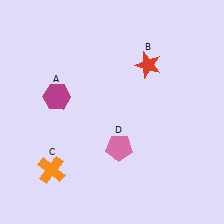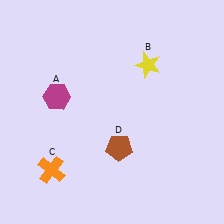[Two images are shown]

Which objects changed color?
B changed from red to yellow. D changed from pink to brown.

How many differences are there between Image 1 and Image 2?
There are 2 differences between the two images.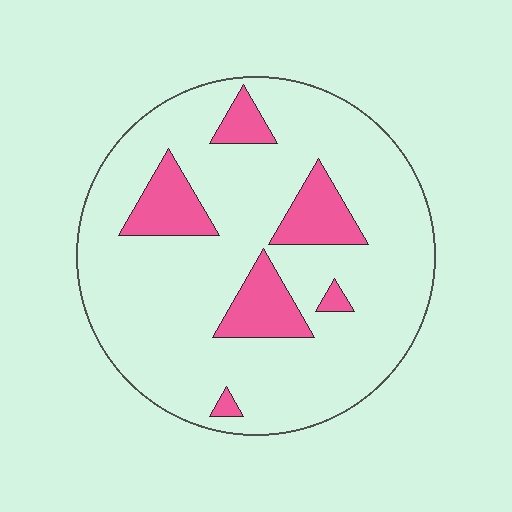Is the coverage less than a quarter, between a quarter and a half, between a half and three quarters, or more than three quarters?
Less than a quarter.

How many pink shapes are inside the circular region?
6.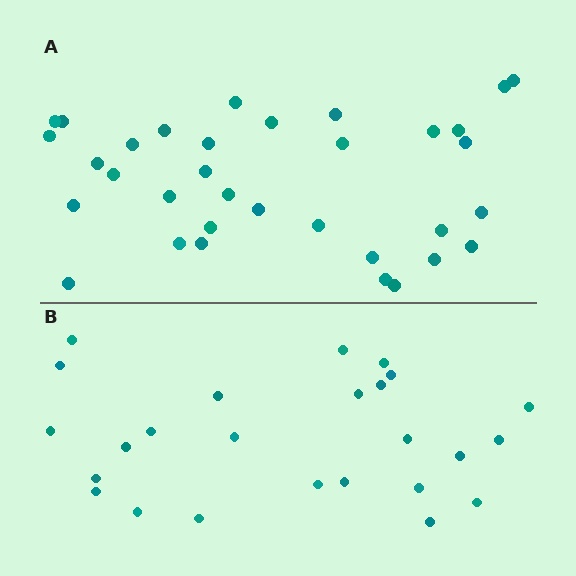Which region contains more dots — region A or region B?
Region A (the top region) has more dots.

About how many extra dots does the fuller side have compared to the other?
Region A has roughly 8 or so more dots than region B.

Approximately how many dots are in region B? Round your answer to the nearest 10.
About 20 dots. (The exact count is 25, which rounds to 20.)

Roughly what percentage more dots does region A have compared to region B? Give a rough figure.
About 35% more.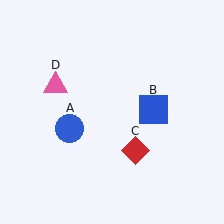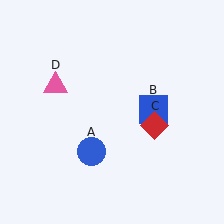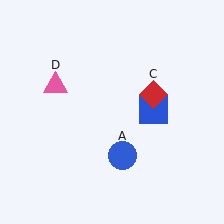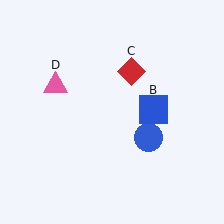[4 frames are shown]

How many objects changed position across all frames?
2 objects changed position: blue circle (object A), red diamond (object C).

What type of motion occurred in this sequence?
The blue circle (object A), red diamond (object C) rotated counterclockwise around the center of the scene.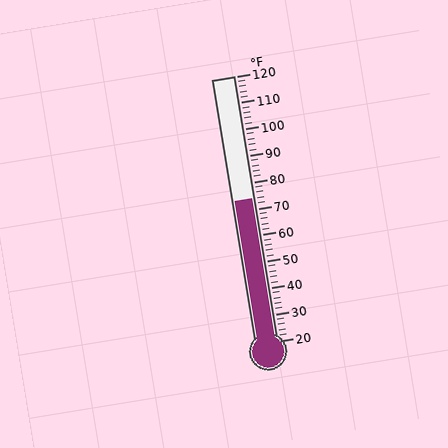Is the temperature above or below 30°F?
The temperature is above 30°F.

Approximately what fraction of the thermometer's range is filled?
The thermometer is filled to approximately 55% of its range.